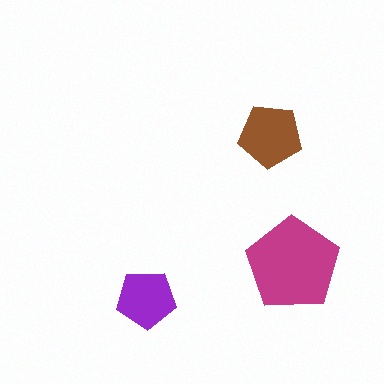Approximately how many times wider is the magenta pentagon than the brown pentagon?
About 1.5 times wider.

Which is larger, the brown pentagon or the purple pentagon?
The brown one.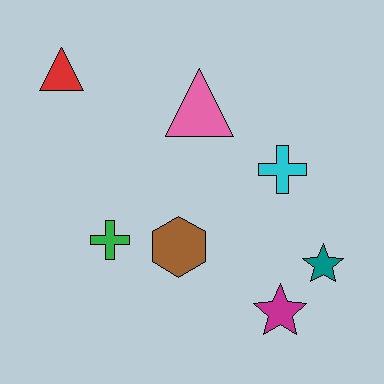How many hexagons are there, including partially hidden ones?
There is 1 hexagon.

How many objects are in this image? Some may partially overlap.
There are 7 objects.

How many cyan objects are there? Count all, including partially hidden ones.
There is 1 cyan object.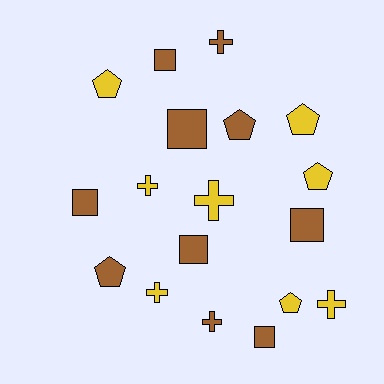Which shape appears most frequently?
Pentagon, with 6 objects.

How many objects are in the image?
There are 18 objects.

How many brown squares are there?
There are 6 brown squares.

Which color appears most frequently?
Brown, with 10 objects.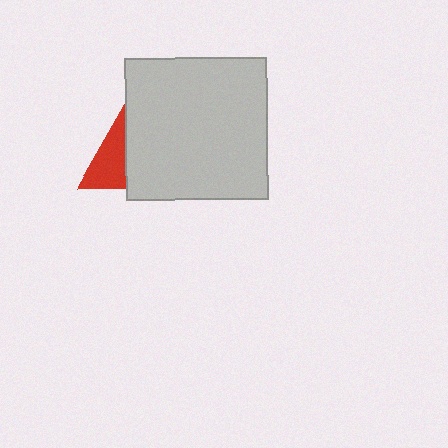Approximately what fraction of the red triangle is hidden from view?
Roughly 63% of the red triangle is hidden behind the light gray square.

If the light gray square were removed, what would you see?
You would see the complete red triangle.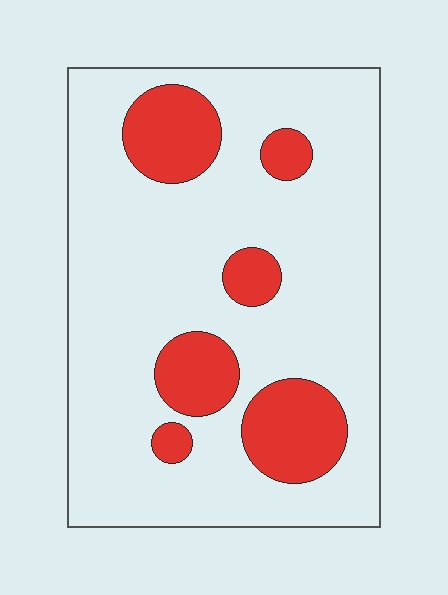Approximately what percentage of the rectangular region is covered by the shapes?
Approximately 20%.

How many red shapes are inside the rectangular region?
6.